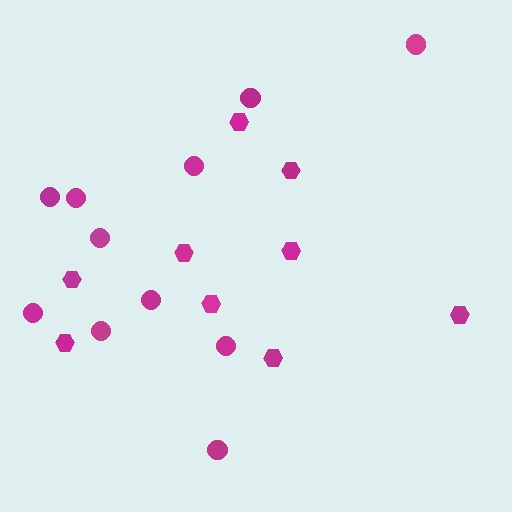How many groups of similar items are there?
There are 2 groups: one group of circles (11) and one group of hexagons (9).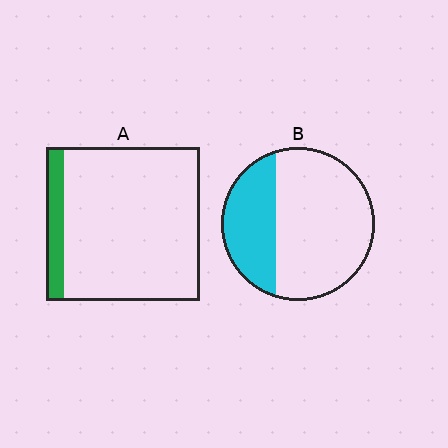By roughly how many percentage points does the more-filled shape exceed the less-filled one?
By roughly 20 percentage points (B over A).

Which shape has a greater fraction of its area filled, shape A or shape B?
Shape B.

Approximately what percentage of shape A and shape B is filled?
A is approximately 10% and B is approximately 30%.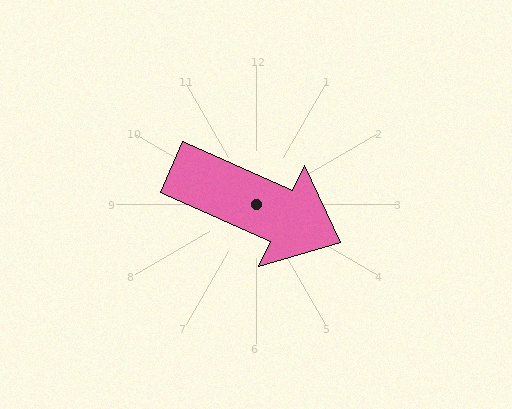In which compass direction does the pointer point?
Southeast.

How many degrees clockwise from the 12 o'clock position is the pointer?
Approximately 114 degrees.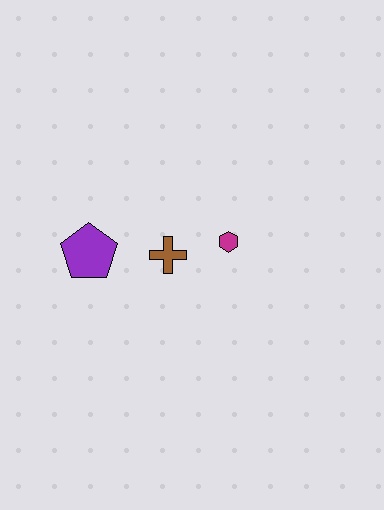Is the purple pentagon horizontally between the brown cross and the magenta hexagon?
No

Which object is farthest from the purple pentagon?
The magenta hexagon is farthest from the purple pentagon.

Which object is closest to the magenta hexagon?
The brown cross is closest to the magenta hexagon.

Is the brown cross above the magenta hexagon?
No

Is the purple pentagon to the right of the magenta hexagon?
No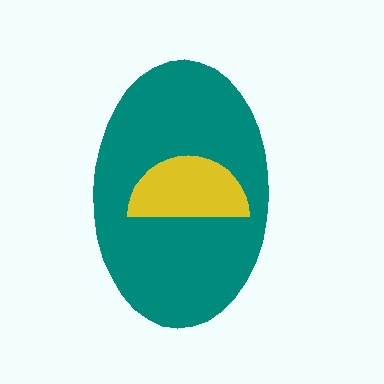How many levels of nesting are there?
2.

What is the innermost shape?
The yellow semicircle.